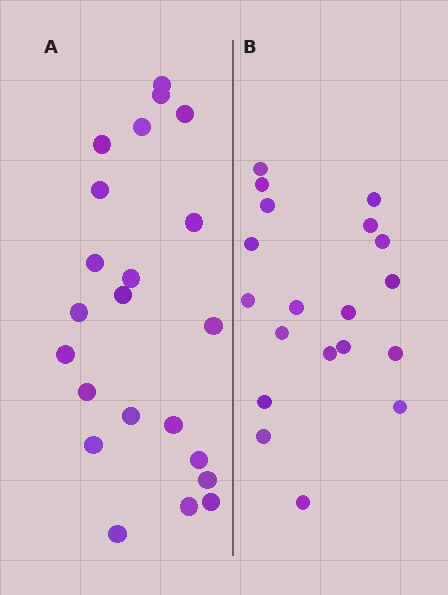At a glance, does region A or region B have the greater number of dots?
Region A (the left region) has more dots.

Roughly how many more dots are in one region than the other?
Region A has just a few more — roughly 2 or 3 more dots than region B.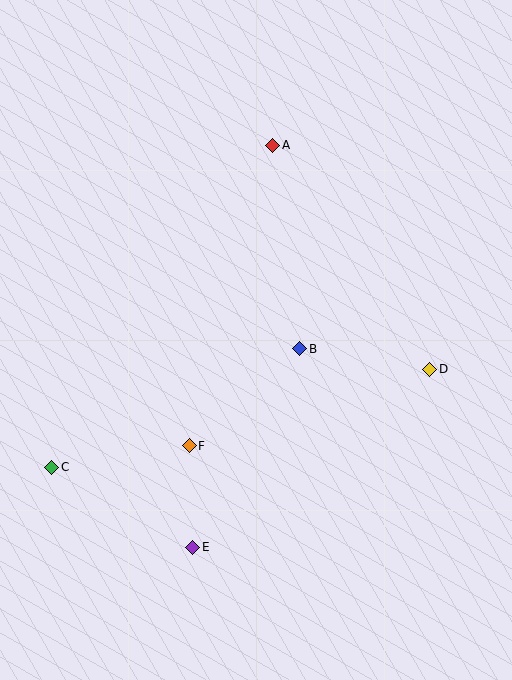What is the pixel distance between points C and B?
The distance between C and B is 275 pixels.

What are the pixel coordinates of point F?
Point F is at (189, 446).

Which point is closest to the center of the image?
Point B at (300, 349) is closest to the center.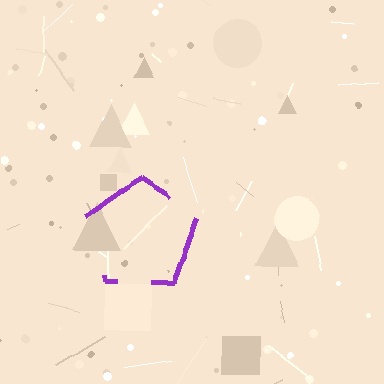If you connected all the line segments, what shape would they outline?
They would outline a pentagon.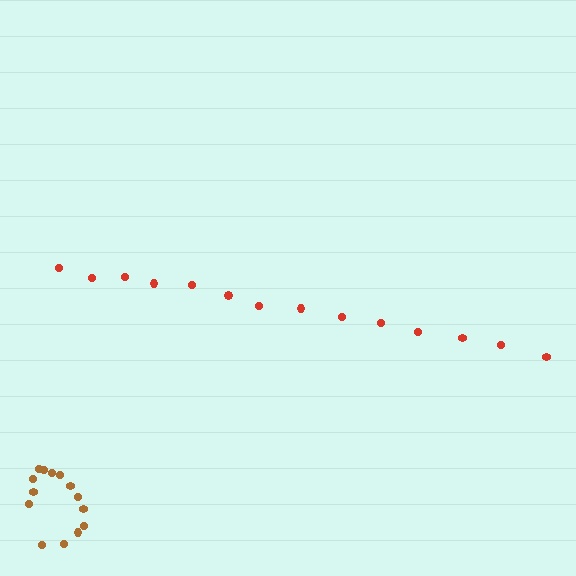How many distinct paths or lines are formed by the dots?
There are 2 distinct paths.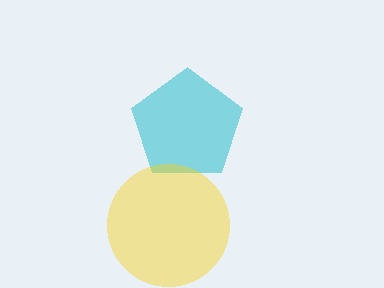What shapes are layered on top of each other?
The layered shapes are: a cyan pentagon, a yellow circle.